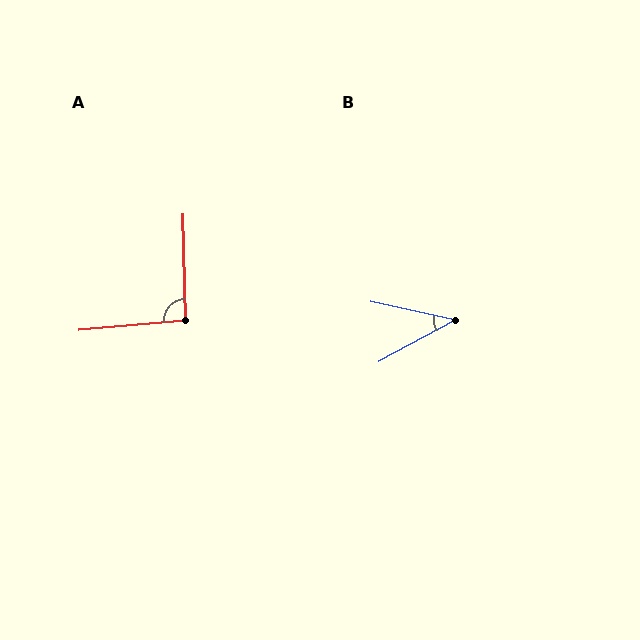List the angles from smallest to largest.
B (41°), A (94°).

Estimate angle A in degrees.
Approximately 94 degrees.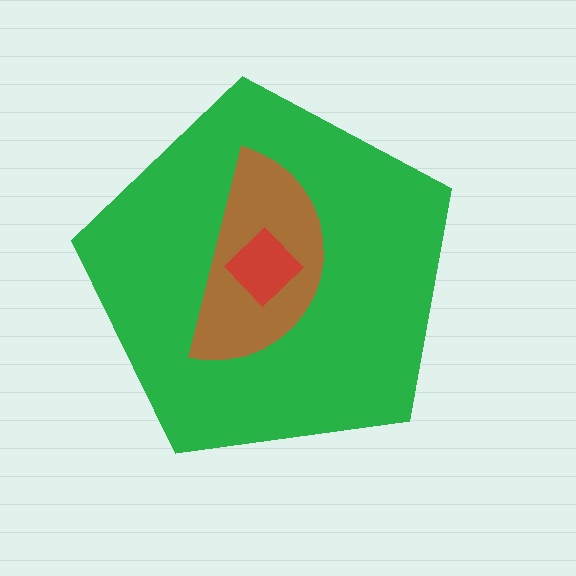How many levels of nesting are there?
3.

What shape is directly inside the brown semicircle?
The red diamond.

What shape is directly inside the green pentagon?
The brown semicircle.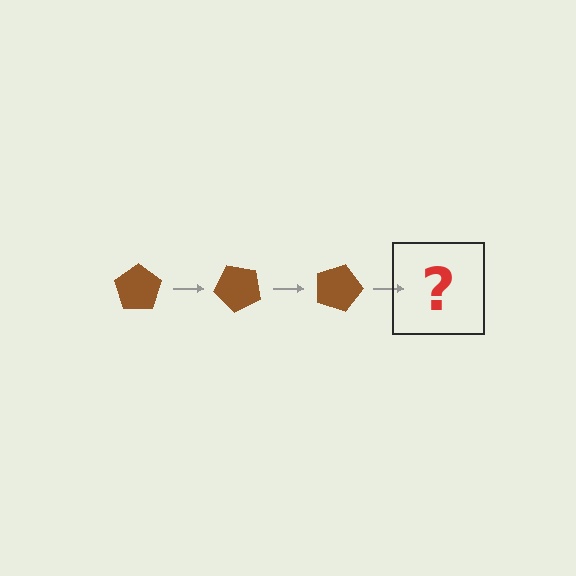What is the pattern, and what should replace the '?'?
The pattern is that the pentagon rotates 45 degrees each step. The '?' should be a brown pentagon rotated 135 degrees.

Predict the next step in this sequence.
The next step is a brown pentagon rotated 135 degrees.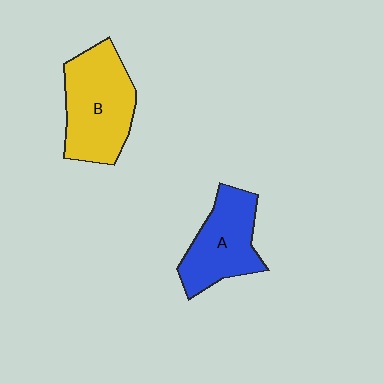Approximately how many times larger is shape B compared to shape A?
Approximately 1.2 times.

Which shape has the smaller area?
Shape A (blue).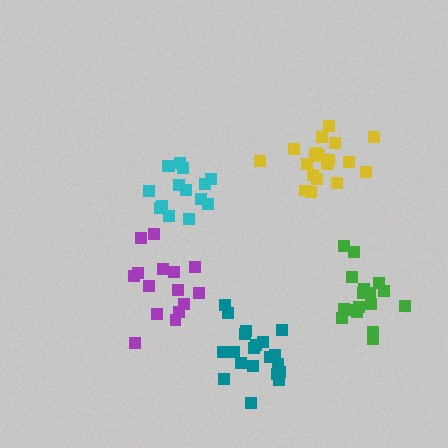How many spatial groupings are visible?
There are 5 spatial groupings.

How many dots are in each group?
Group 1: 15 dots, Group 2: 17 dots, Group 3: 20 dots, Group 4: 15 dots, Group 5: 19 dots (86 total).